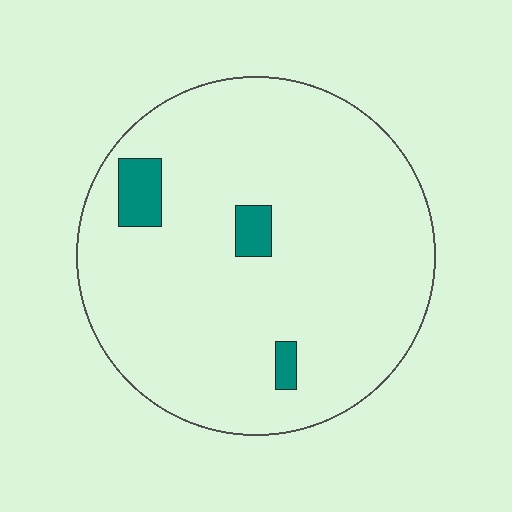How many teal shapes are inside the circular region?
3.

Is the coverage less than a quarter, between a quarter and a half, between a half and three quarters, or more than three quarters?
Less than a quarter.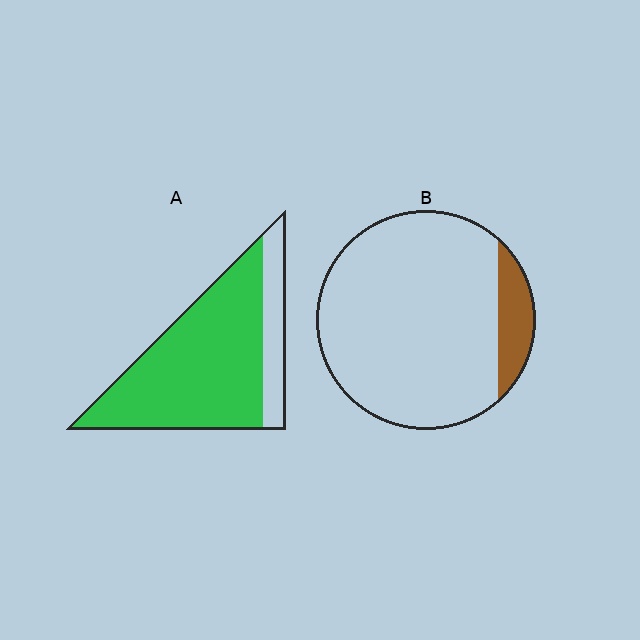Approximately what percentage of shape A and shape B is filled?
A is approximately 80% and B is approximately 10%.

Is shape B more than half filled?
No.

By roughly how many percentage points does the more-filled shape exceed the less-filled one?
By roughly 70 percentage points (A over B).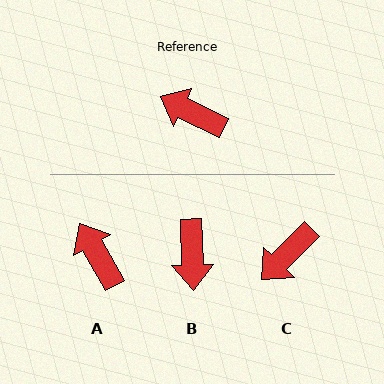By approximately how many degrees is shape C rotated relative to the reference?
Approximately 72 degrees counter-clockwise.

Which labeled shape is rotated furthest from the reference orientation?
B, about 118 degrees away.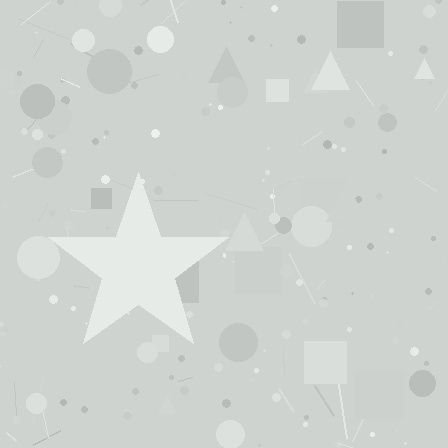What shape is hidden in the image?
A star is hidden in the image.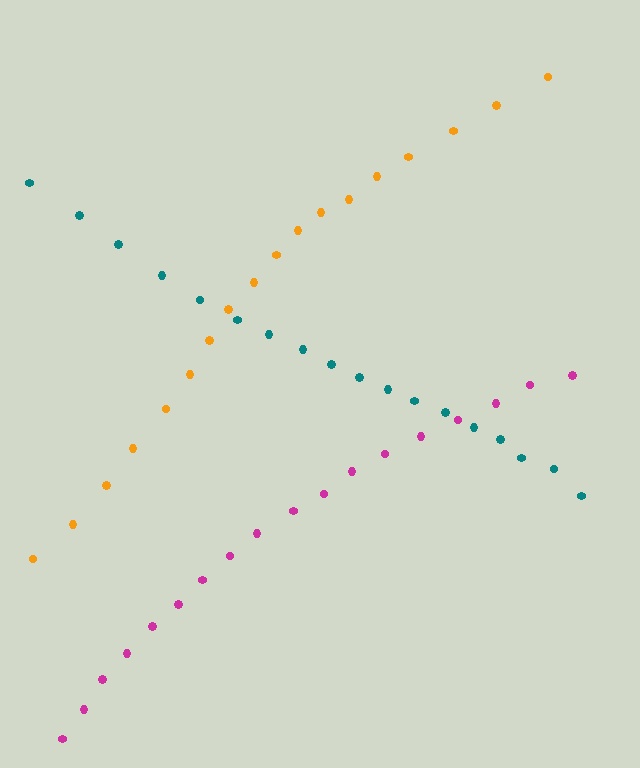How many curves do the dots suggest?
There are 3 distinct paths.